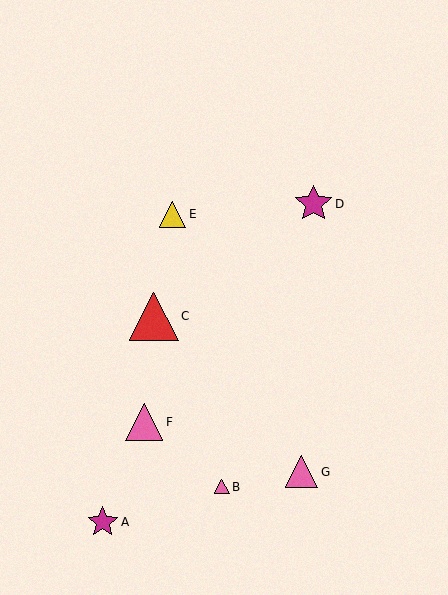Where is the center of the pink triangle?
The center of the pink triangle is at (222, 487).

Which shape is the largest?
The red triangle (labeled C) is the largest.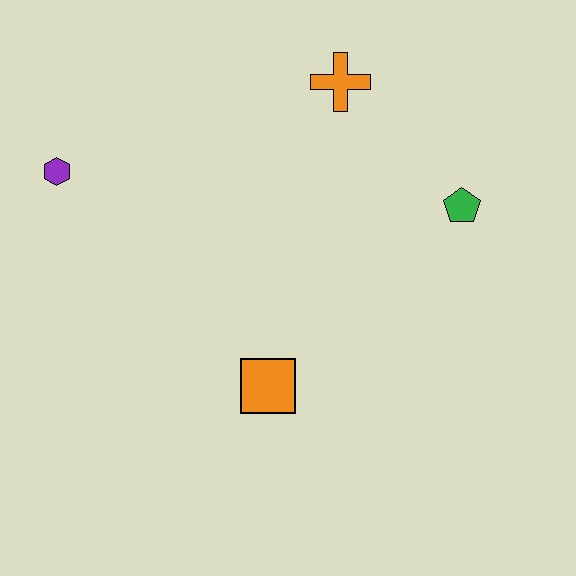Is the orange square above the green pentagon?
No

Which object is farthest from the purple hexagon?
The green pentagon is farthest from the purple hexagon.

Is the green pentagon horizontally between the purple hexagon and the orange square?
No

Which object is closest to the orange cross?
The green pentagon is closest to the orange cross.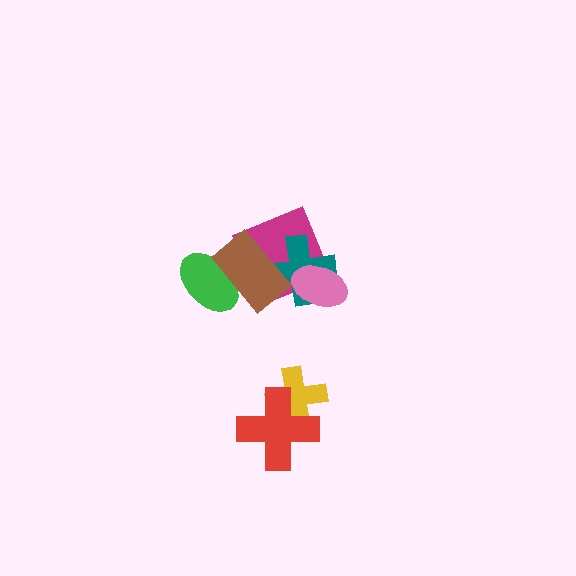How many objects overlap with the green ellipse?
1 object overlaps with the green ellipse.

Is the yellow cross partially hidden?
Yes, it is partially covered by another shape.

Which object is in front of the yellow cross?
The red cross is in front of the yellow cross.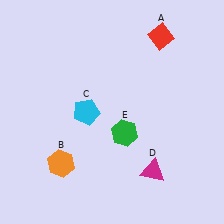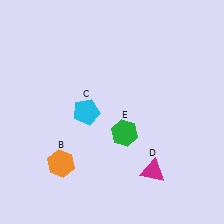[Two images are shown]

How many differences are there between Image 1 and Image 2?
There is 1 difference between the two images.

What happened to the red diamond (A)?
The red diamond (A) was removed in Image 2. It was in the top-right area of Image 1.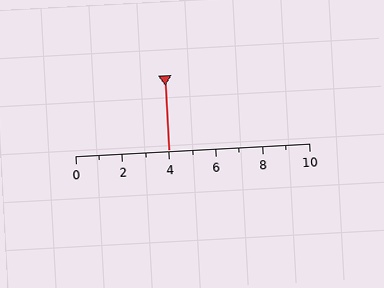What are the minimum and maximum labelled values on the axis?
The axis runs from 0 to 10.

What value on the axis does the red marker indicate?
The marker indicates approximately 4.